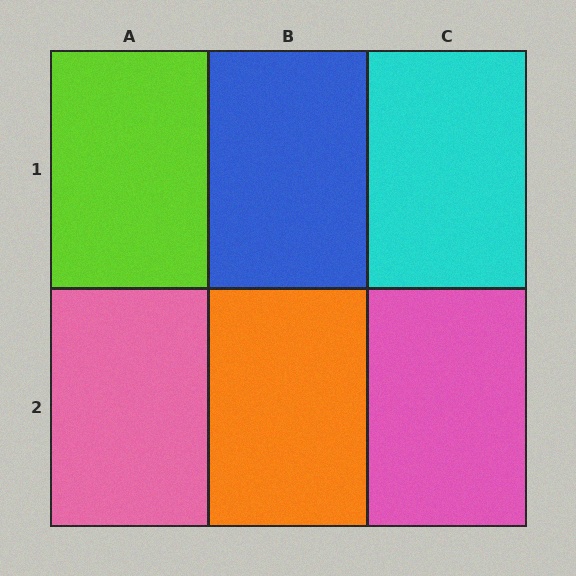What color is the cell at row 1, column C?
Cyan.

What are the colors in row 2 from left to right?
Pink, orange, pink.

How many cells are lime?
1 cell is lime.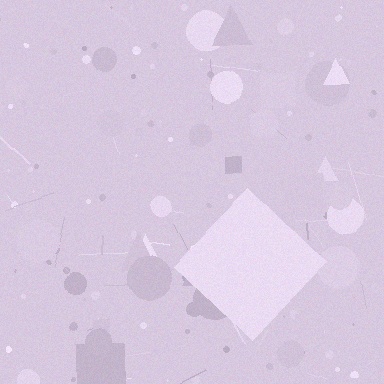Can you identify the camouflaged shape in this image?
The camouflaged shape is a diamond.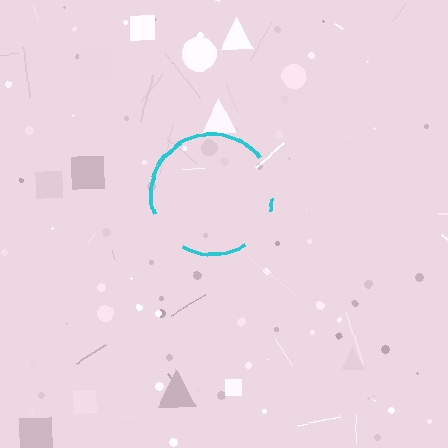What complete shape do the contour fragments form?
The contour fragments form a circle.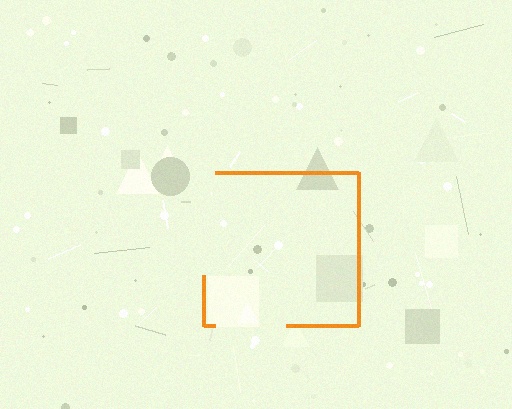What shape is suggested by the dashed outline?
The dashed outline suggests a square.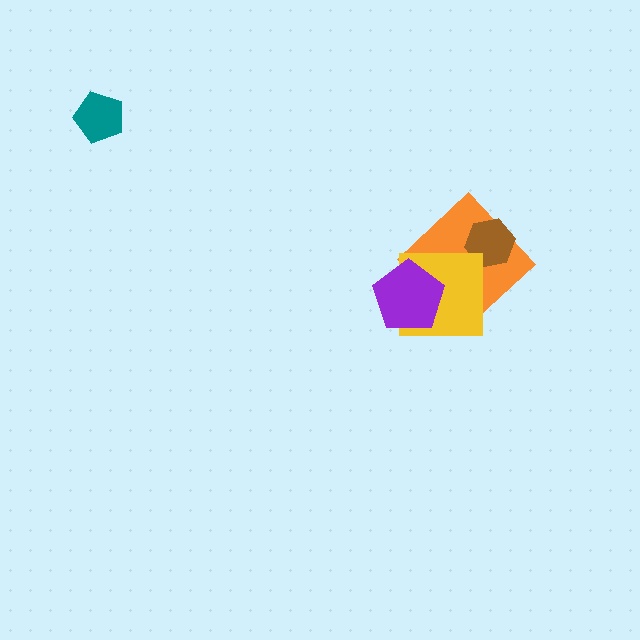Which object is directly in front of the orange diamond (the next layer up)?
The brown hexagon is directly in front of the orange diamond.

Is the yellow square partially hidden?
Yes, it is partially covered by another shape.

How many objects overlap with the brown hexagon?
1 object overlaps with the brown hexagon.